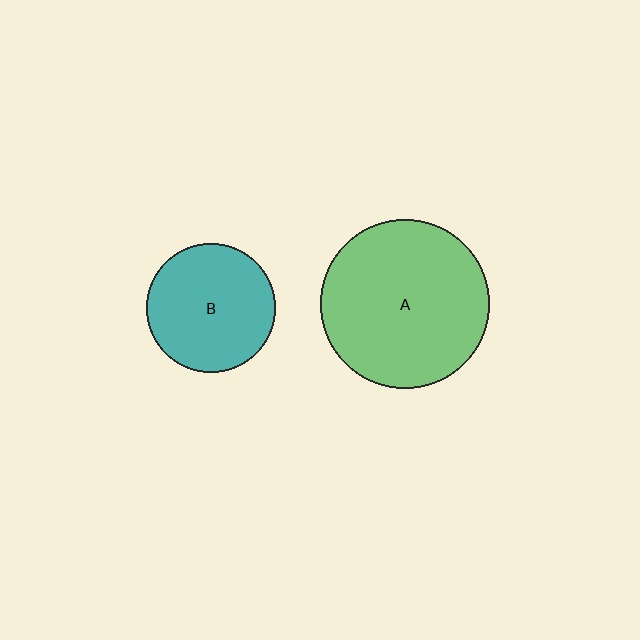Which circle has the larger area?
Circle A (green).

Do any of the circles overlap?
No, none of the circles overlap.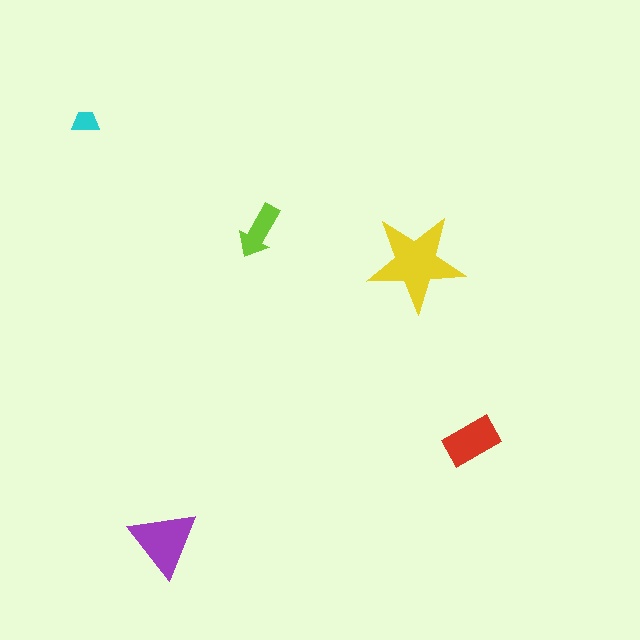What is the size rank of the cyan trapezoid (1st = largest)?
5th.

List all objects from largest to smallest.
The yellow star, the purple triangle, the red rectangle, the lime arrow, the cyan trapezoid.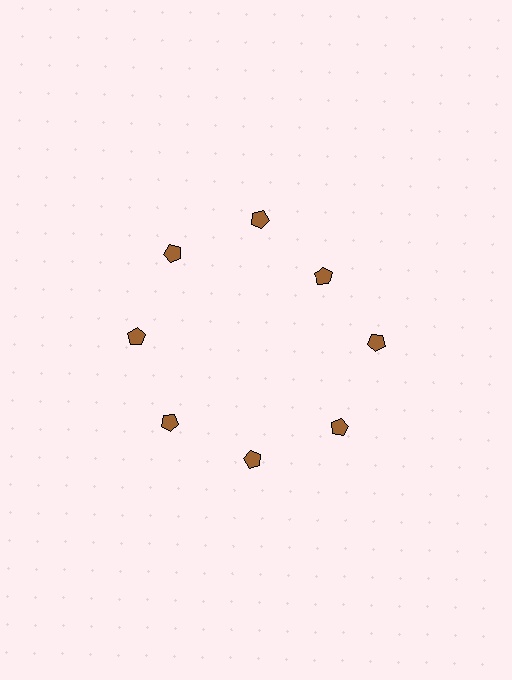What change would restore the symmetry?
The symmetry would be restored by moving it outward, back onto the ring so that all 8 pentagons sit at equal angles and equal distance from the center.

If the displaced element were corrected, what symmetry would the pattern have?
It would have 8-fold rotational symmetry — the pattern would map onto itself every 45 degrees.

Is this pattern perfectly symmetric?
No. The 8 brown pentagons are arranged in a ring, but one element near the 2 o'clock position is pulled inward toward the center, breaking the 8-fold rotational symmetry.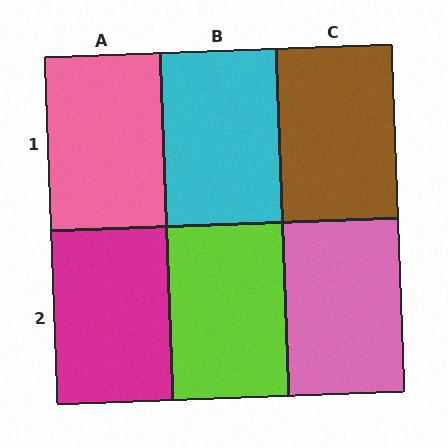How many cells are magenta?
1 cell is magenta.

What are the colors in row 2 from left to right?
Magenta, lime, pink.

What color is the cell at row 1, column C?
Brown.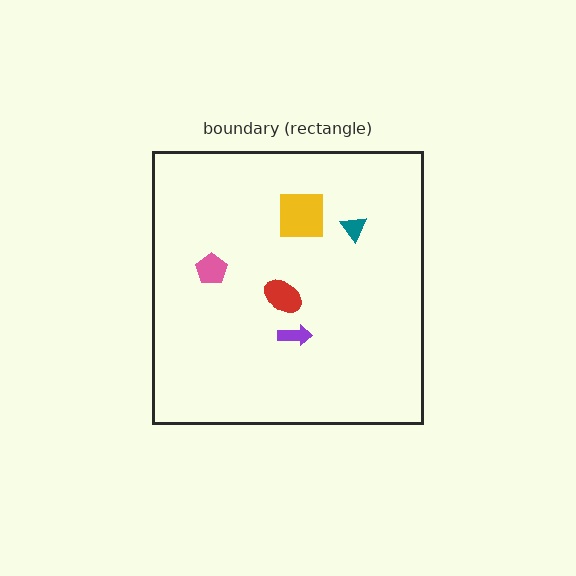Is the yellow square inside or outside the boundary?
Inside.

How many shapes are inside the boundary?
5 inside, 0 outside.